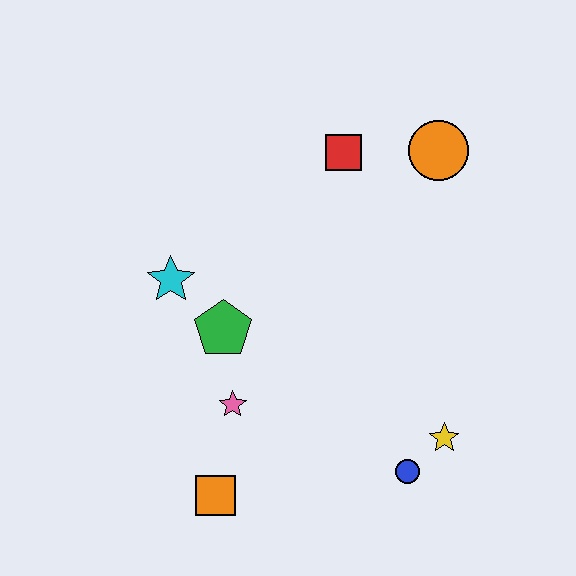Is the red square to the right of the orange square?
Yes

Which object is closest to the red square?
The orange circle is closest to the red square.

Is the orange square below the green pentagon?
Yes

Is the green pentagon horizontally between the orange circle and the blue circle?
No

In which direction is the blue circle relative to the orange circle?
The blue circle is below the orange circle.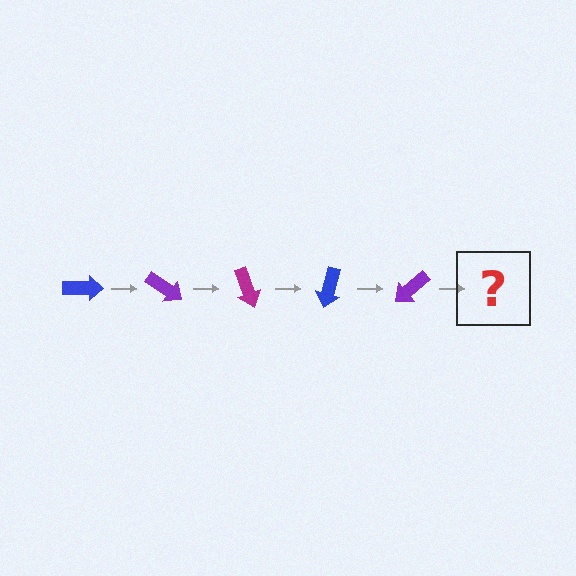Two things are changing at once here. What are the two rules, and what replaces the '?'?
The two rules are that it rotates 35 degrees each step and the color cycles through blue, purple, and magenta. The '?' should be a magenta arrow, rotated 175 degrees from the start.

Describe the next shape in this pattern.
It should be a magenta arrow, rotated 175 degrees from the start.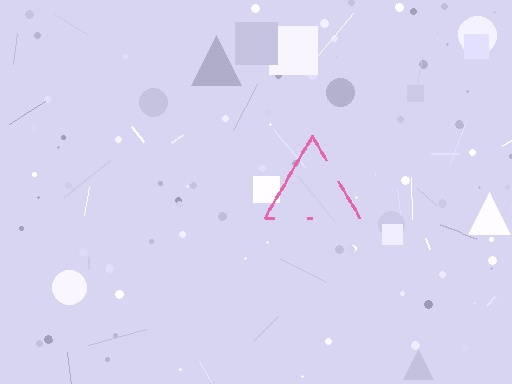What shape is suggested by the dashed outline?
The dashed outline suggests a triangle.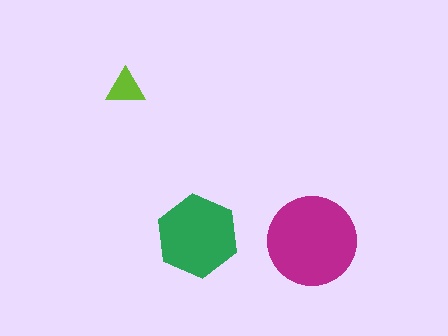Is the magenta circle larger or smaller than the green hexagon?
Larger.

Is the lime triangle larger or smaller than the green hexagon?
Smaller.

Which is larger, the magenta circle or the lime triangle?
The magenta circle.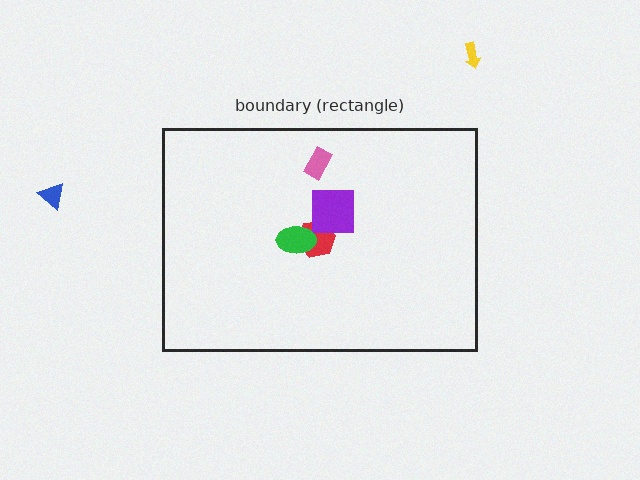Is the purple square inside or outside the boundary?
Inside.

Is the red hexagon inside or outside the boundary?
Inside.